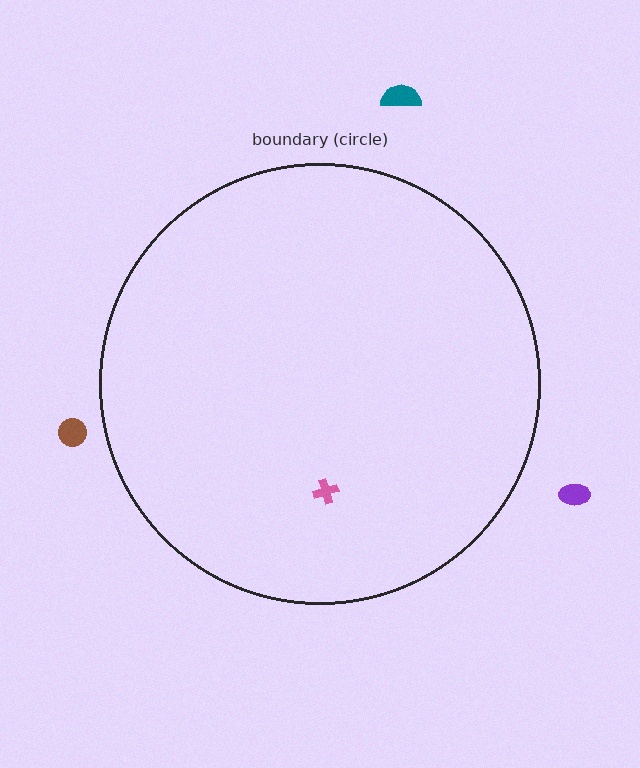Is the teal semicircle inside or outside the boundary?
Outside.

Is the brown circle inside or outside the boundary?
Outside.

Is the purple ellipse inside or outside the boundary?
Outside.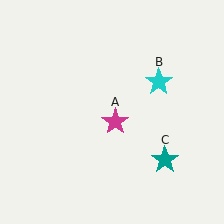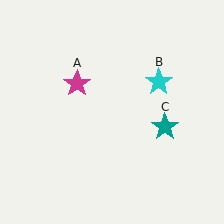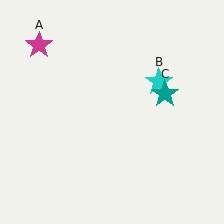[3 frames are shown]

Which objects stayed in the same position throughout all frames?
Cyan star (object B) remained stationary.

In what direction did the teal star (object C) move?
The teal star (object C) moved up.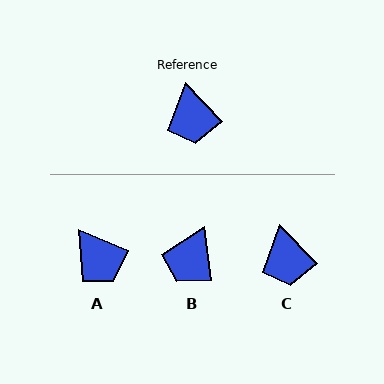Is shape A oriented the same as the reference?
No, it is off by about 24 degrees.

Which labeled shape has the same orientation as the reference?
C.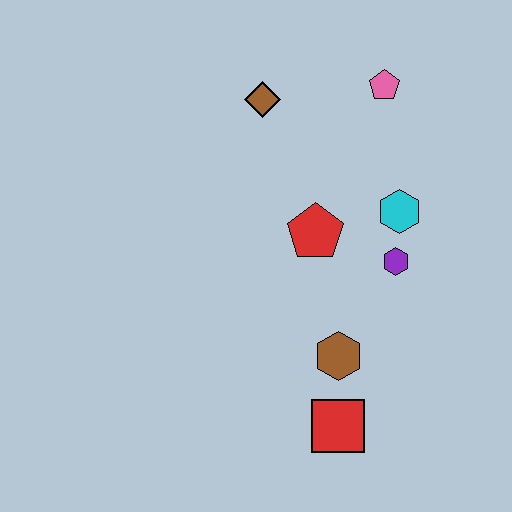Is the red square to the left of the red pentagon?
No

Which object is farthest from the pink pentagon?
The red square is farthest from the pink pentagon.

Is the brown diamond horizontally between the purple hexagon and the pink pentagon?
No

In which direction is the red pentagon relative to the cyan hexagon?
The red pentagon is to the left of the cyan hexagon.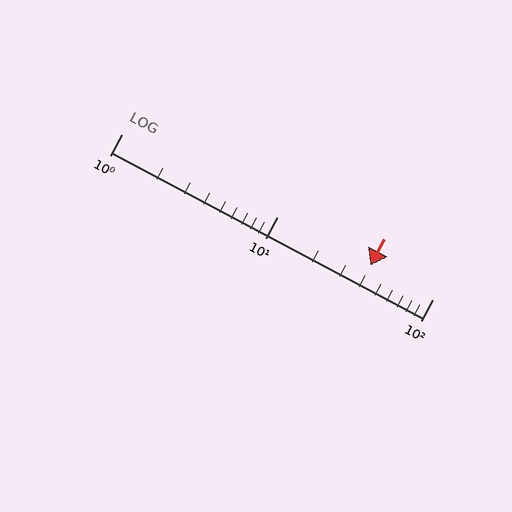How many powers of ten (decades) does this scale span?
The scale spans 2 decades, from 1 to 100.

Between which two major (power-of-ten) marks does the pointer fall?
The pointer is between 10 and 100.